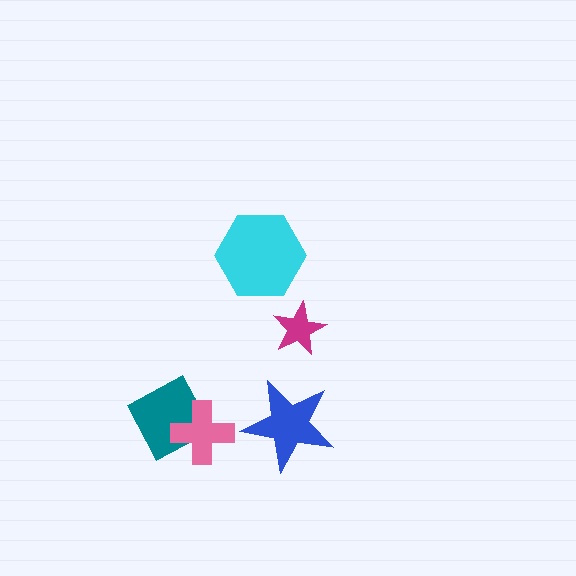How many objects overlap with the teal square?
1 object overlaps with the teal square.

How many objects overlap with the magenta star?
0 objects overlap with the magenta star.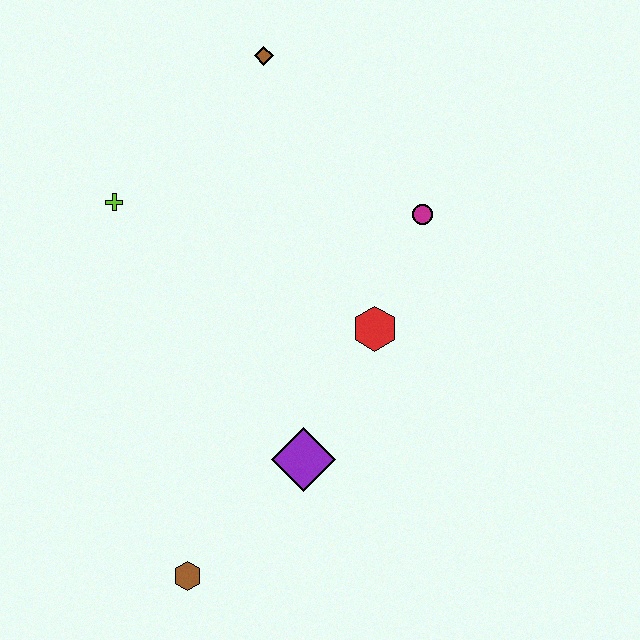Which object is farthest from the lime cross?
The brown hexagon is farthest from the lime cross.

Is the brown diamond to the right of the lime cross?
Yes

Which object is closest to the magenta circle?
The red hexagon is closest to the magenta circle.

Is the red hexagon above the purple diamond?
Yes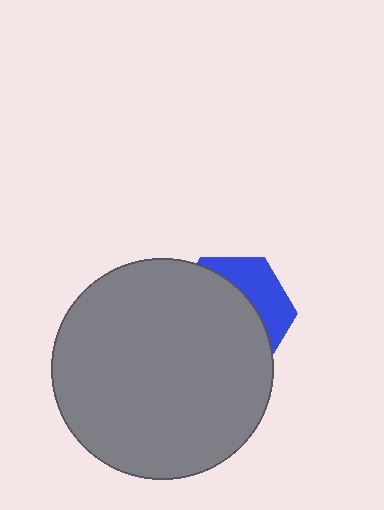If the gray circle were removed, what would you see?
You would see the complete blue hexagon.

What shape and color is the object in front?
The object in front is a gray circle.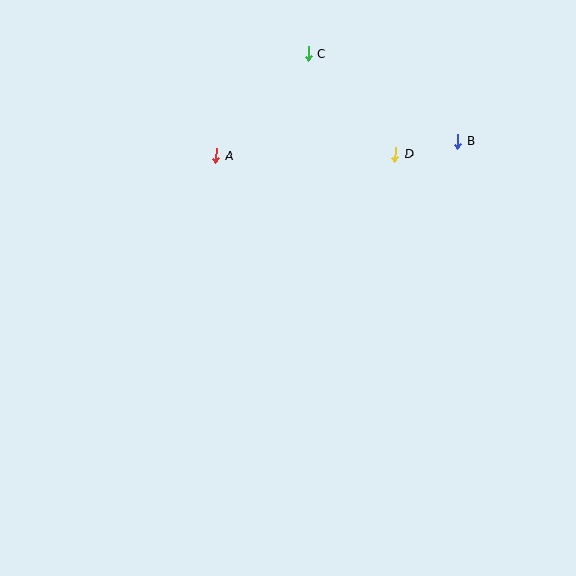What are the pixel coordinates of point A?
Point A is at (216, 156).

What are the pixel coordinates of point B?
Point B is at (457, 141).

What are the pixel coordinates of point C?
Point C is at (308, 54).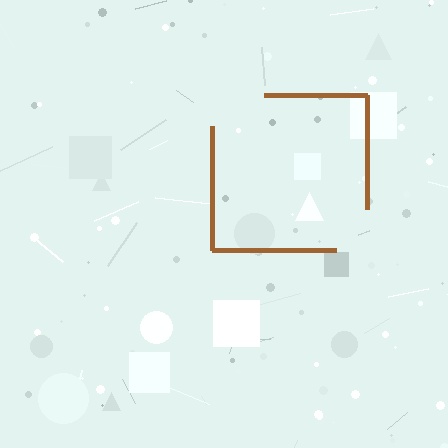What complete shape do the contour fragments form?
The contour fragments form a square.